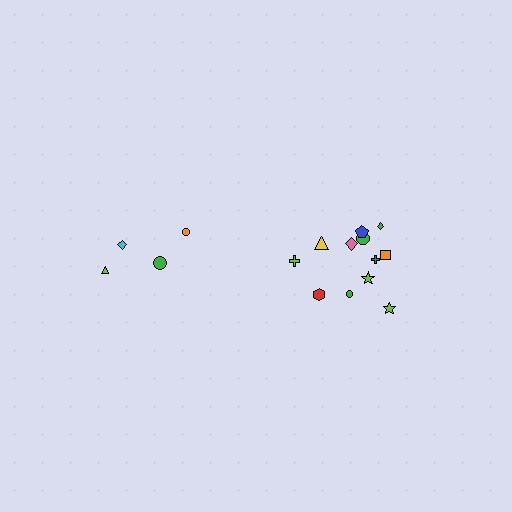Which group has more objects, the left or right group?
The right group.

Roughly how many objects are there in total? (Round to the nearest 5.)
Roughly 15 objects in total.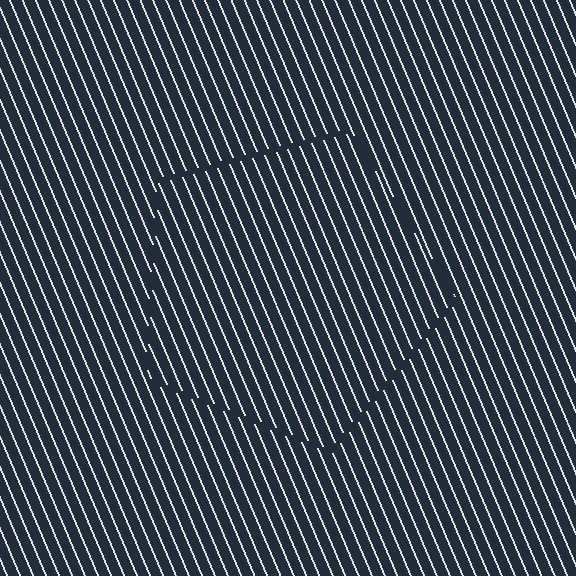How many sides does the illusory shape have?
5 sides — the line-ends trace a pentagon.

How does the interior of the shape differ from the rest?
The interior of the shape contains the same grating, shifted by half a period — the contour is defined by the phase discontinuity where line-ends from the inner and outer gratings abut.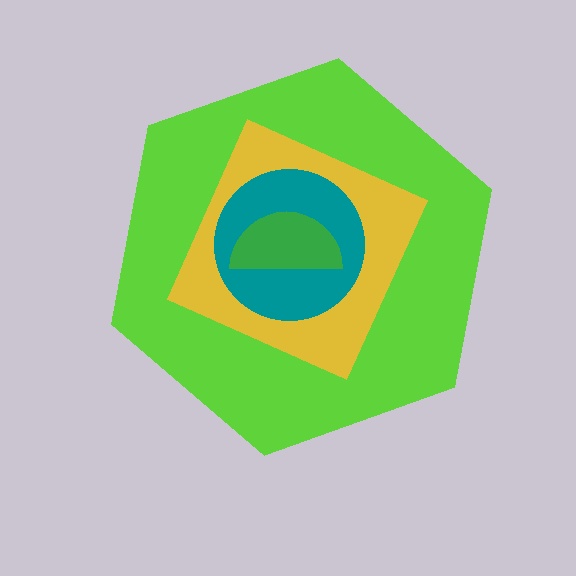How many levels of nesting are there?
4.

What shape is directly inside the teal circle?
The green semicircle.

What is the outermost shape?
The lime hexagon.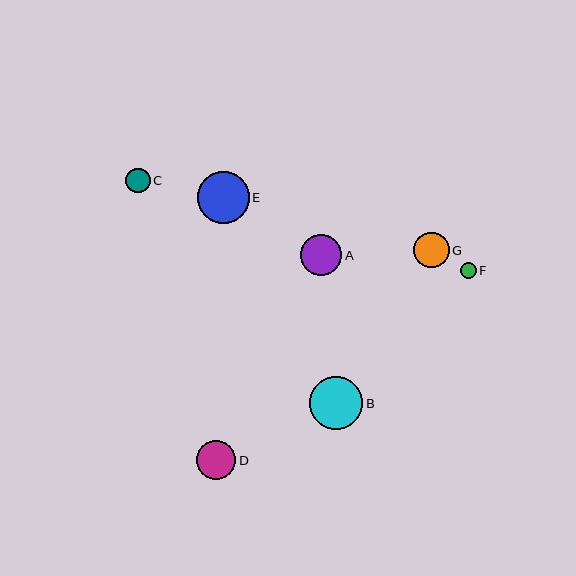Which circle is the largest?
Circle B is the largest with a size of approximately 53 pixels.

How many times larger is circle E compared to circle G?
Circle E is approximately 1.5 times the size of circle G.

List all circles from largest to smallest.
From largest to smallest: B, E, A, D, G, C, F.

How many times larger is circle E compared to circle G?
Circle E is approximately 1.5 times the size of circle G.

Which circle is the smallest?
Circle F is the smallest with a size of approximately 16 pixels.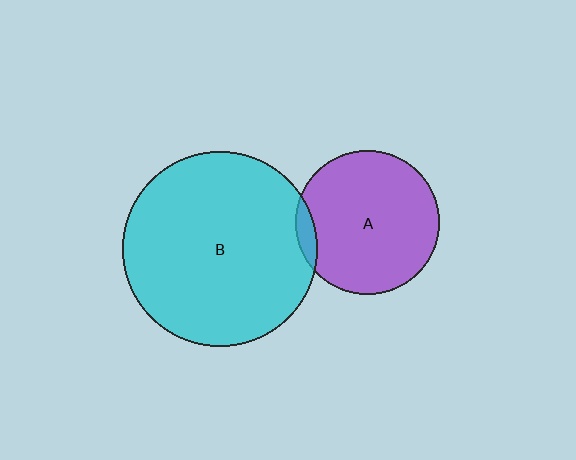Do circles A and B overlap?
Yes.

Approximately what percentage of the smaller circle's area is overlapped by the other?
Approximately 5%.